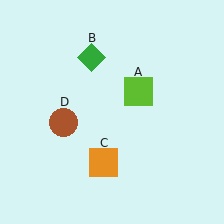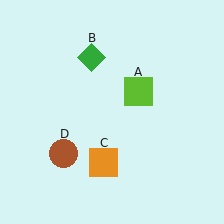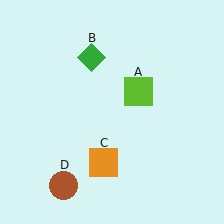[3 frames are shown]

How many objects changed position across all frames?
1 object changed position: brown circle (object D).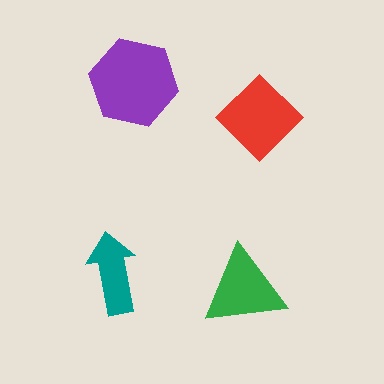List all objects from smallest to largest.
The teal arrow, the green triangle, the red diamond, the purple hexagon.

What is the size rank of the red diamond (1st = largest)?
2nd.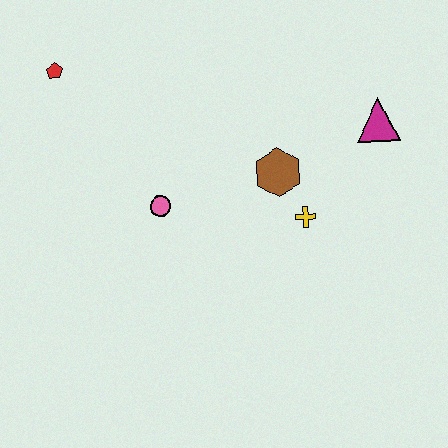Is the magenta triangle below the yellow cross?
No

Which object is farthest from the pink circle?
The magenta triangle is farthest from the pink circle.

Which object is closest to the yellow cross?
The brown hexagon is closest to the yellow cross.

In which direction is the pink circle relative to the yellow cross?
The pink circle is to the left of the yellow cross.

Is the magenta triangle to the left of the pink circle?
No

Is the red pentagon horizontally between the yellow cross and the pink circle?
No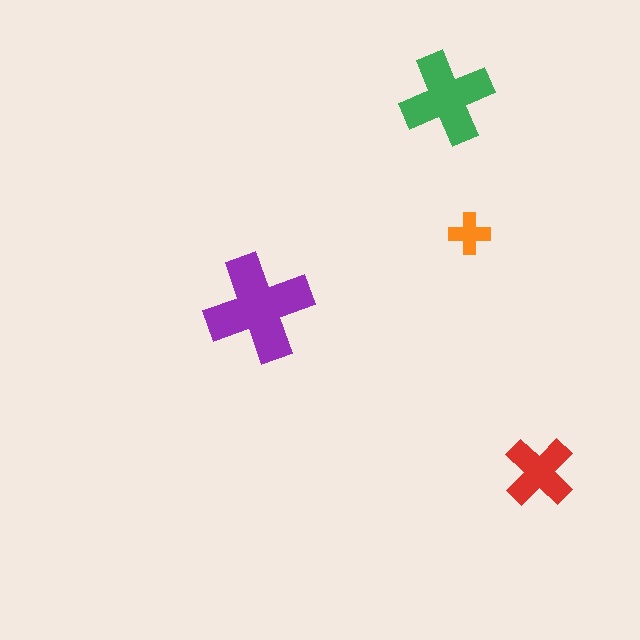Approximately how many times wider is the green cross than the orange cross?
About 2 times wider.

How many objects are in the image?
There are 4 objects in the image.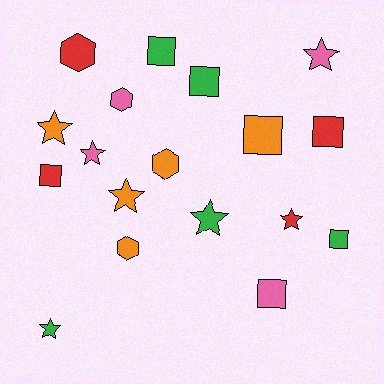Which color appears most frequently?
Orange, with 5 objects.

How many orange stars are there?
There are 2 orange stars.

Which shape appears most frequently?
Star, with 7 objects.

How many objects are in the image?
There are 18 objects.